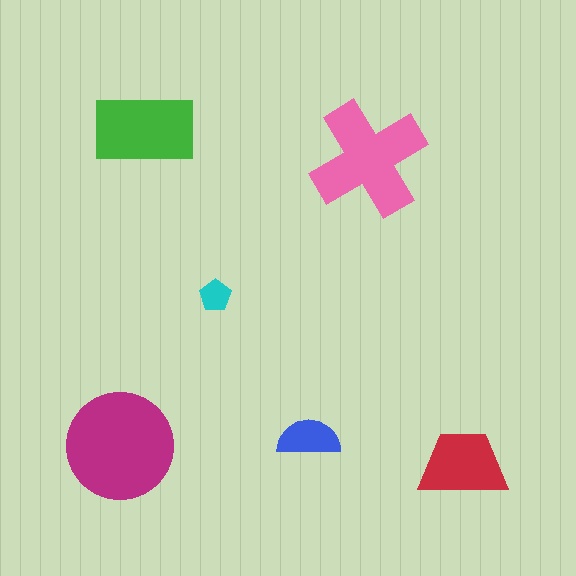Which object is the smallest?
The cyan pentagon.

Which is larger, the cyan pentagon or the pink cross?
The pink cross.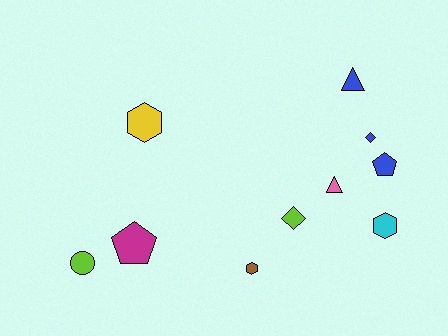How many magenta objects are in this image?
There is 1 magenta object.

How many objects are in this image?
There are 10 objects.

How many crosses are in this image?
There are no crosses.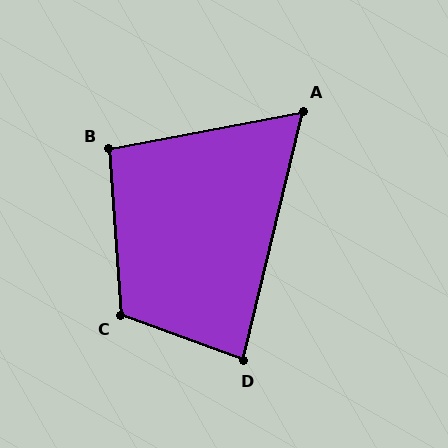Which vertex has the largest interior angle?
C, at approximately 114 degrees.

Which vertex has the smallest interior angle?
A, at approximately 66 degrees.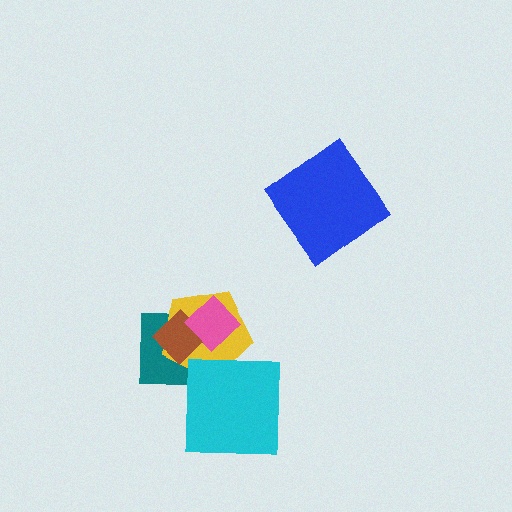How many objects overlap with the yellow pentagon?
4 objects overlap with the yellow pentagon.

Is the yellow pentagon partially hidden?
Yes, it is partially covered by another shape.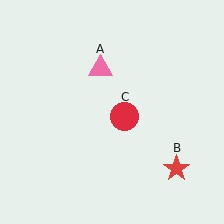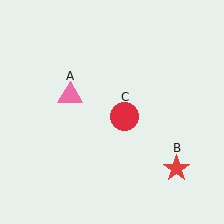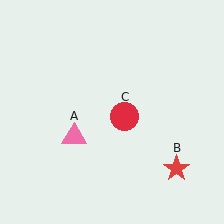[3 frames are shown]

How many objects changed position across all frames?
1 object changed position: pink triangle (object A).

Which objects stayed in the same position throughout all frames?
Red star (object B) and red circle (object C) remained stationary.